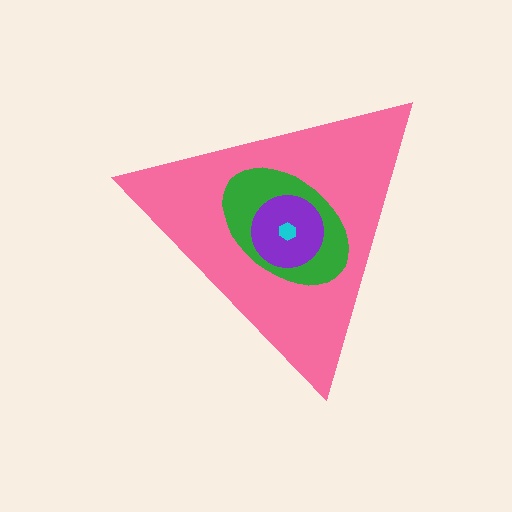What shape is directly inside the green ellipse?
The purple circle.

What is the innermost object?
The cyan hexagon.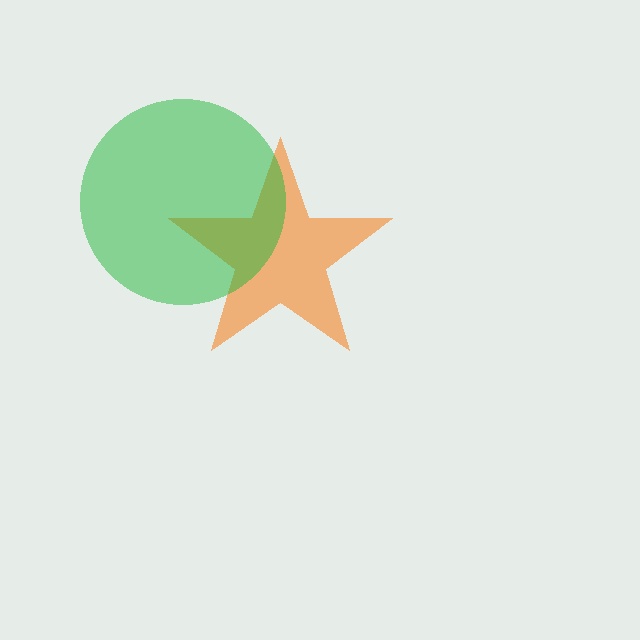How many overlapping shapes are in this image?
There are 2 overlapping shapes in the image.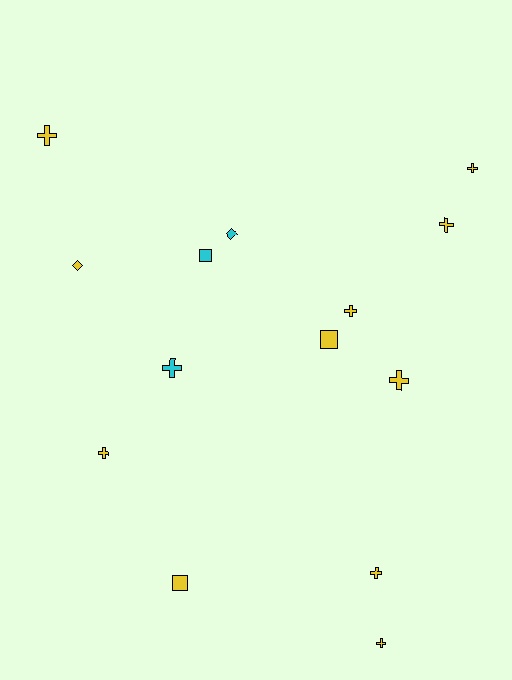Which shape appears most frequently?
Cross, with 9 objects.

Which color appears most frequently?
Yellow, with 11 objects.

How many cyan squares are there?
There is 1 cyan square.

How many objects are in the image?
There are 14 objects.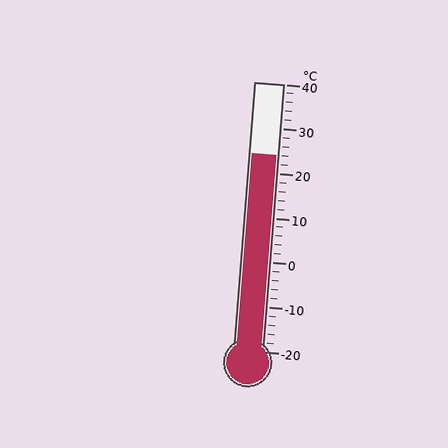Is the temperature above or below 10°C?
The temperature is above 10°C.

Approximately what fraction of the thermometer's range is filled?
The thermometer is filled to approximately 75% of its range.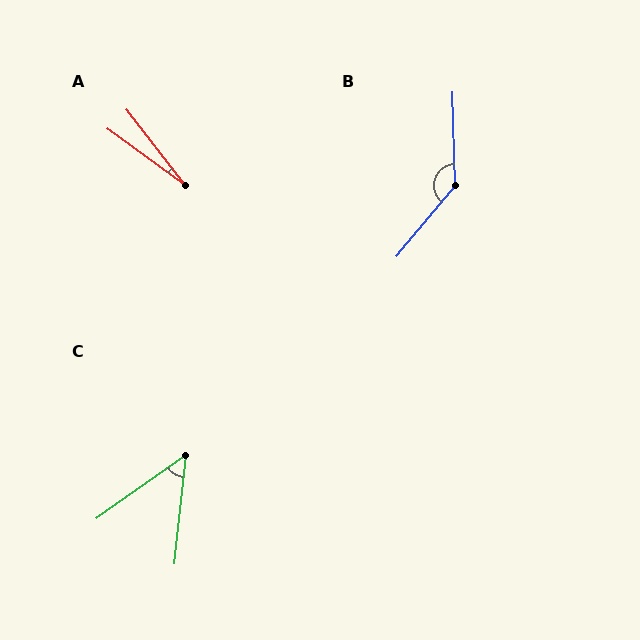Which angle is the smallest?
A, at approximately 16 degrees.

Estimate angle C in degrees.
Approximately 49 degrees.